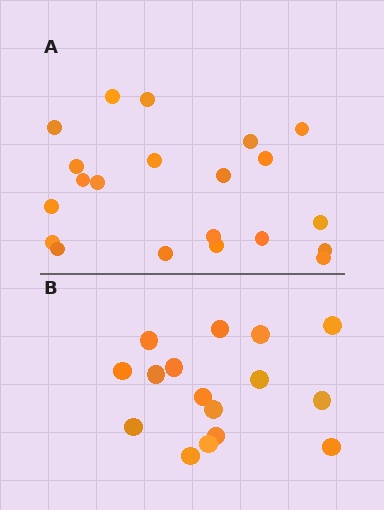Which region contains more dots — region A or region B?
Region A (the top region) has more dots.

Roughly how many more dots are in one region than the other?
Region A has about 5 more dots than region B.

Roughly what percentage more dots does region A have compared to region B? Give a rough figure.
About 30% more.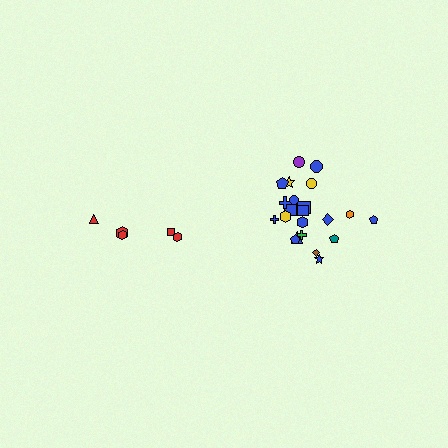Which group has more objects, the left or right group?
The right group.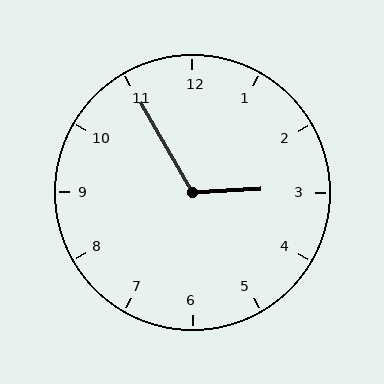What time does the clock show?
2:55.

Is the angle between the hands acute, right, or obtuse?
It is obtuse.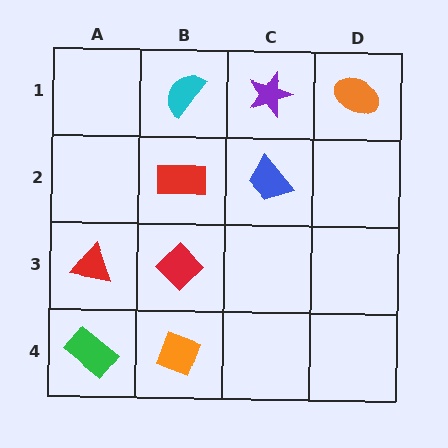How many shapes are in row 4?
2 shapes.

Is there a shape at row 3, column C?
No, that cell is empty.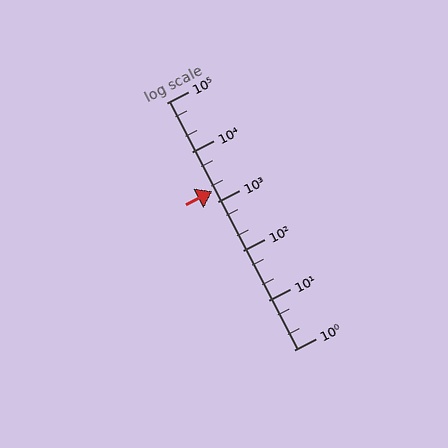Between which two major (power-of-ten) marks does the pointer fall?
The pointer is between 1000 and 10000.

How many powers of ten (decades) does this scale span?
The scale spans 5 decades, from 1 to 100000.